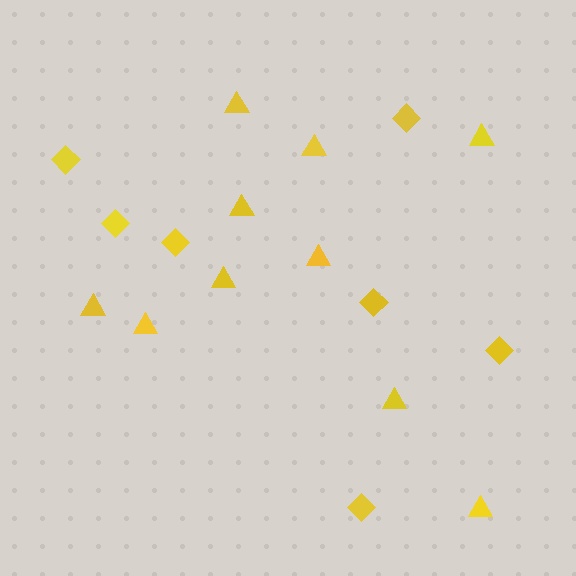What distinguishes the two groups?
There are 2 groups: one group of diamonds (7) and one group of triangles (10).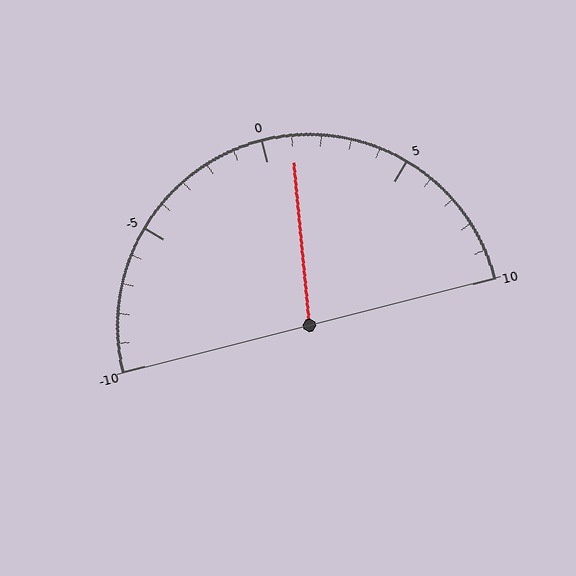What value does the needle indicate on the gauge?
The needle indicates approximately 1.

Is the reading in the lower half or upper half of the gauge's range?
The reading is in the upper half of the range (-10 to 10).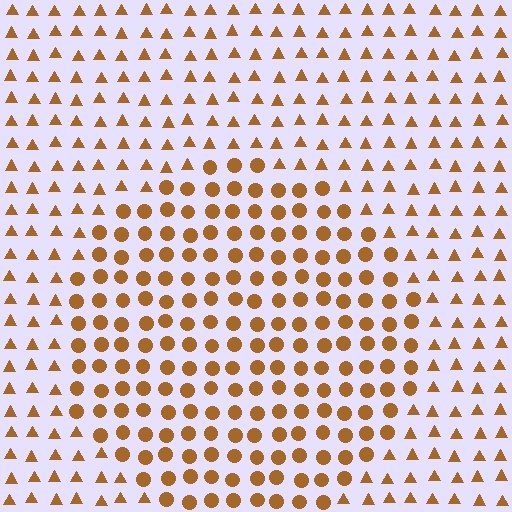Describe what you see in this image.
The image is filled with small brown elements arranged in a uniform grid. A circle-shaped region contains circles, while the surrounding area contains triangles. The boundary is defined purely by the change in element shape.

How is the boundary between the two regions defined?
The boundary is defined by a change in element shape: circles inside vs. triangles outside. All elements share the same color and spacing.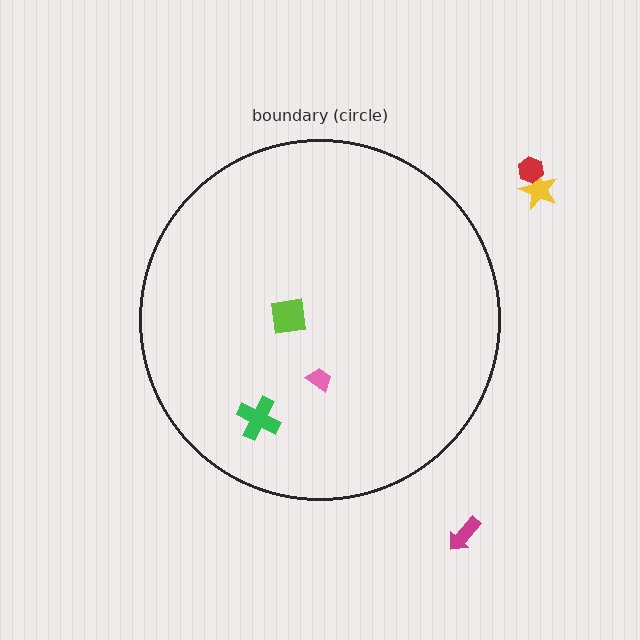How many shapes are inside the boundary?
3 inside, 3 outside.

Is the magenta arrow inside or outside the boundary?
Outside.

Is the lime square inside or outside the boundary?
Inside.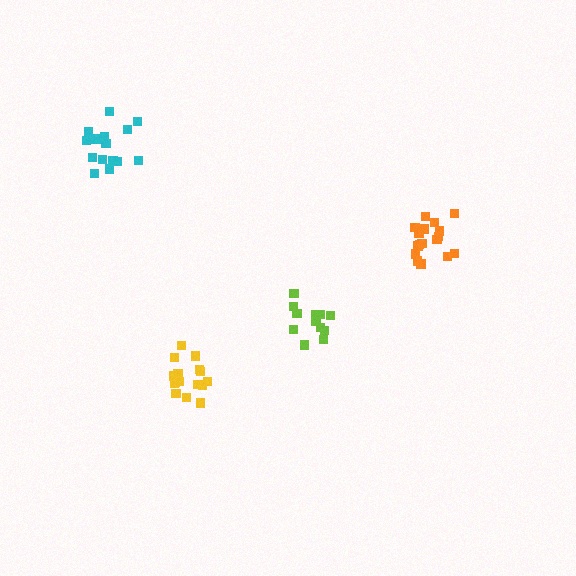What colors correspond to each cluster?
The clusters are colored: lime, yellow, orange, cyan.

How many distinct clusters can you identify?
There are 4 distinct clusters.